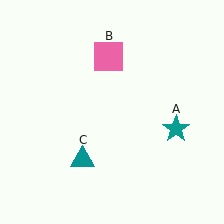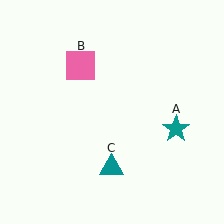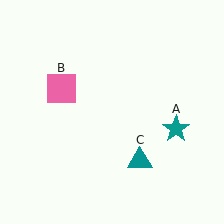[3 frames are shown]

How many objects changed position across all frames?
2 objects changed position: pink square (object B), teal triangle (object C).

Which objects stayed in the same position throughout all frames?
Teal star (object A) remained stationary.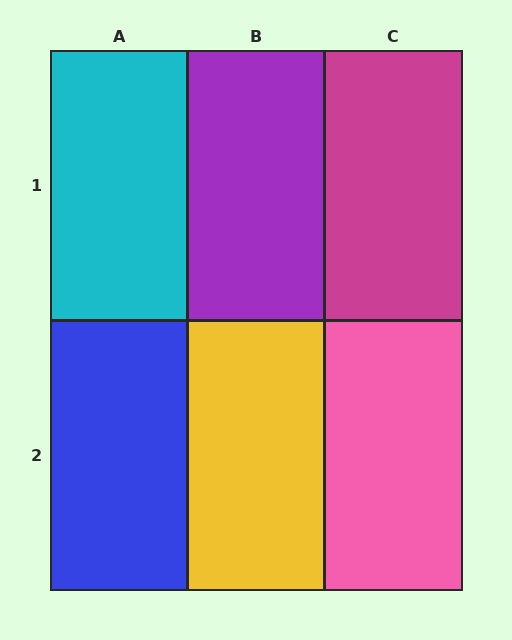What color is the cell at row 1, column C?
Magenta.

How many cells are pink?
1 cell is pink.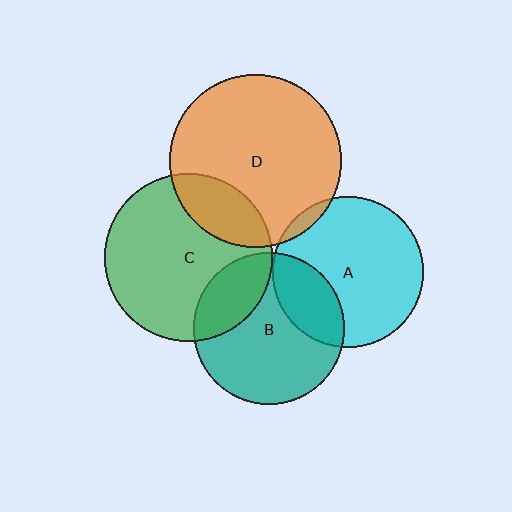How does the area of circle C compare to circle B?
Approximately 1.2 times.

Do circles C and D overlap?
Yes.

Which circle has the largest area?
Circle D (orange).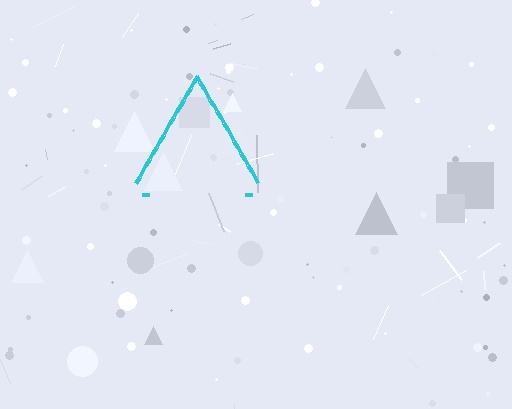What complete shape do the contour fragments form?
The contour fragments form a triangle.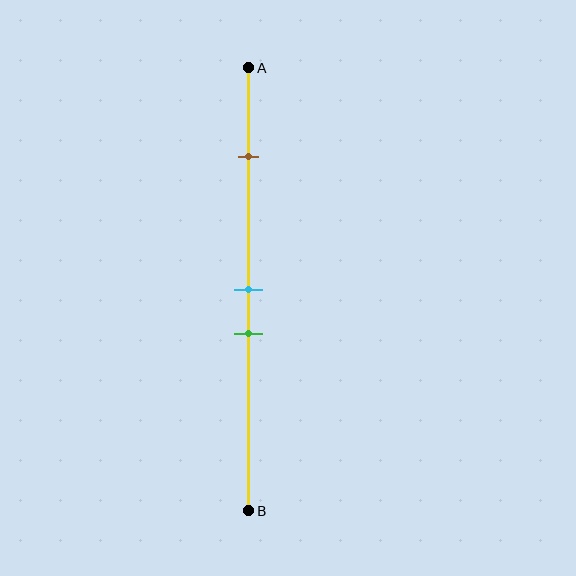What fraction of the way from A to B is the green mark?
The green mark is approximately 60% (0.6) of the way from A to B.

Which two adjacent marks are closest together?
The cyan and green marks are the closest adjacent pair.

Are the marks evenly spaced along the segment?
No, the marks are not evenly spaced.